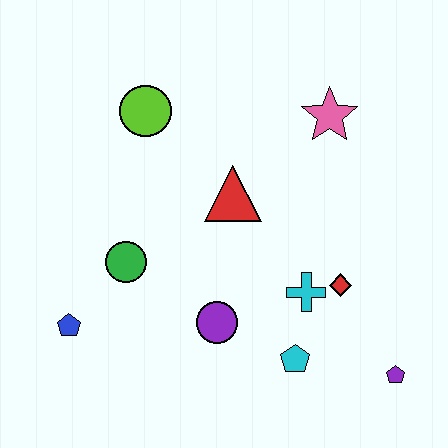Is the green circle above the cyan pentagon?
Yes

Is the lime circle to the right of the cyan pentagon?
No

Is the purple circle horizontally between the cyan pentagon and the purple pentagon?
No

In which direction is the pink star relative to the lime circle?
The pink star is to the right of the lime circle.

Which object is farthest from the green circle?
The purple pentagon is farthest from the green circle.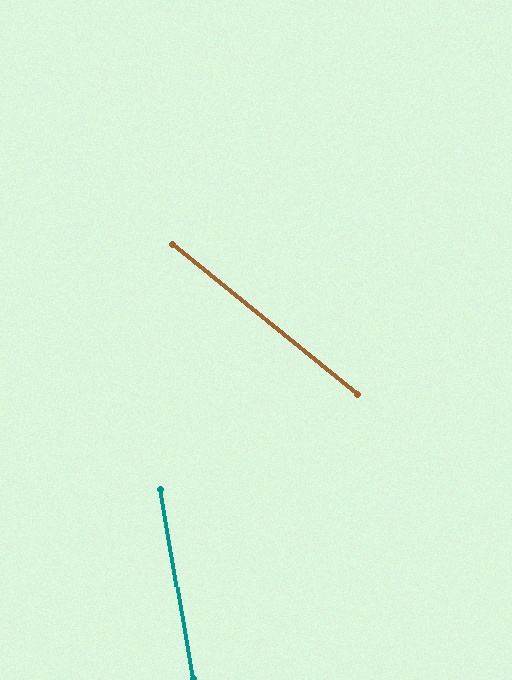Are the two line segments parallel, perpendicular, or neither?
Neither parallel nor perpendicular — they differ by about 41°.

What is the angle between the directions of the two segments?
Approximately 41 degrees.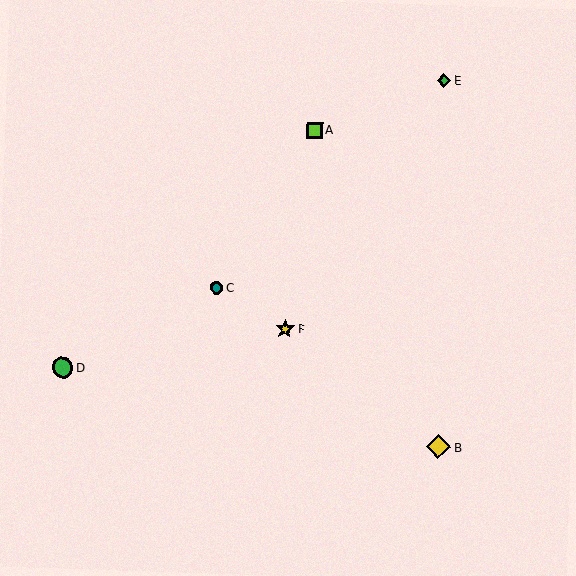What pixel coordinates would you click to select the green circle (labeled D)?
Click at (63, 368) to select the green circle D.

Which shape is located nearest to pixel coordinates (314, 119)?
The lime square (labeled A) at (315, 130) is nearest to that location.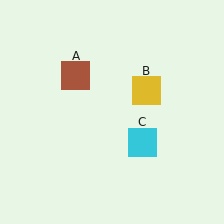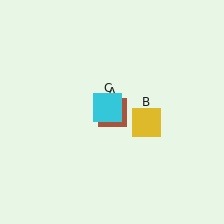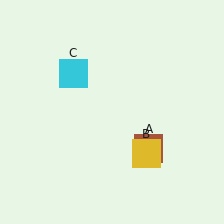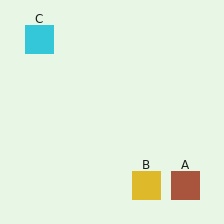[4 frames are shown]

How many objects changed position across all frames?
3 objects changed position: brown square (object A), yellow square (object B), cyan square (object C).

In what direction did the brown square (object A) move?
The brown square (object A) moved down and to the right.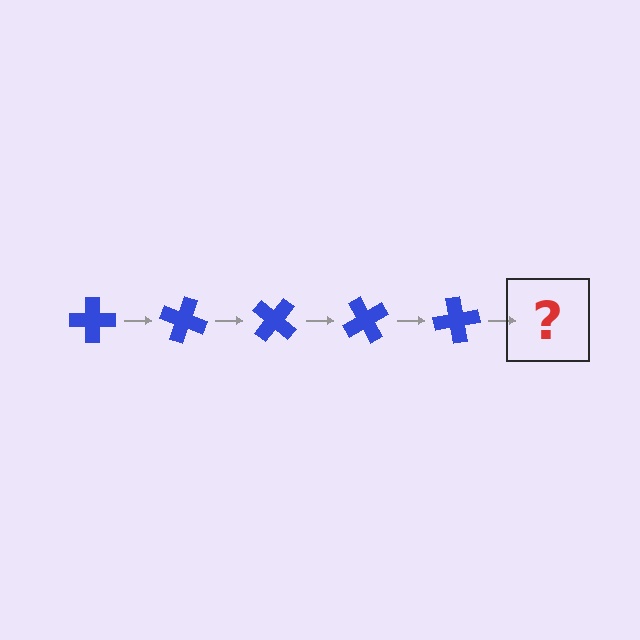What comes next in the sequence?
The next element should be a blue cross rotated 100 degrees.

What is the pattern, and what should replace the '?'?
The pattern is that the cross rotates 20 degrees each step. The '?' should be a blue cross rotated 100 degrees.